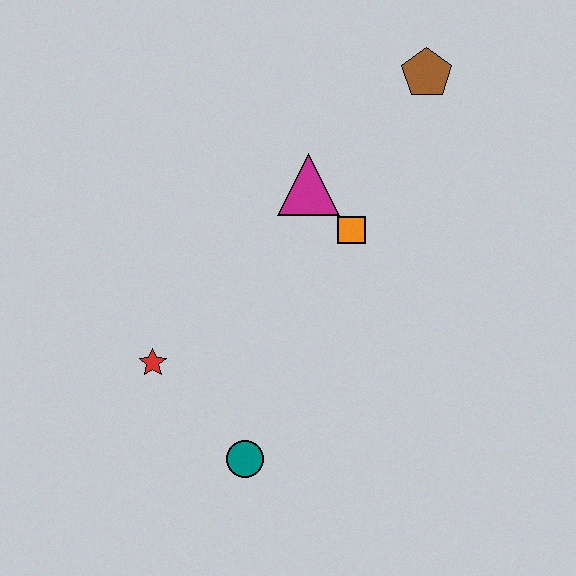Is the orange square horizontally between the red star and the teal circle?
No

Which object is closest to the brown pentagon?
The magenta triangle is closest to the brown pentagon.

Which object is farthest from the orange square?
The teal circle is farthest from the orange square.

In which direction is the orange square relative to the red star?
The orange square is to the right of the red star.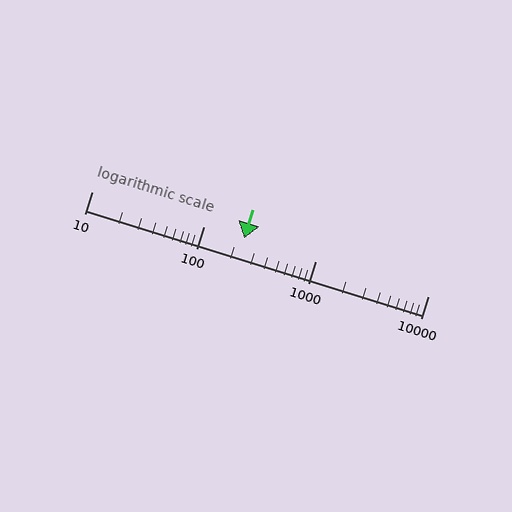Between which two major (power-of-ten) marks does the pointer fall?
The pointer is between 100 and 1000.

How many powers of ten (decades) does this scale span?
The scale spans 3 decades, from 10 to 10000.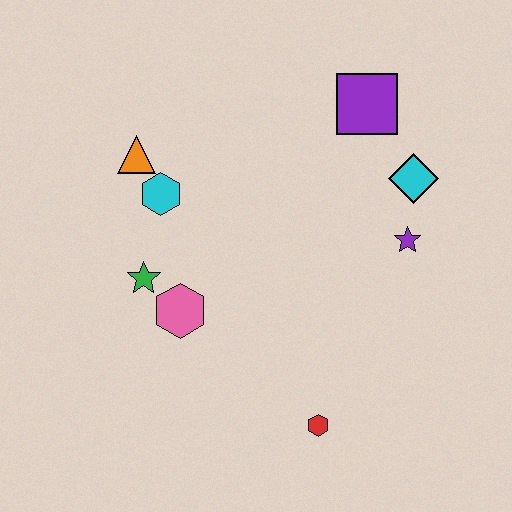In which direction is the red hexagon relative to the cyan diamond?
The red hexagon is below the cyan diamond.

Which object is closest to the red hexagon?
The pink hexagon is closest to the red hexagon.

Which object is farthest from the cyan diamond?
The green star is farthest from the cyan diamond.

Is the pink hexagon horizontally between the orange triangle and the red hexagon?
Yes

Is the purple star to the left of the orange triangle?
No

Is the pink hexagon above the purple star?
No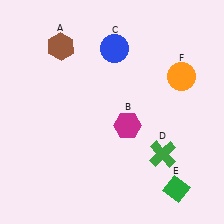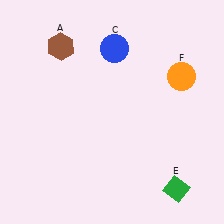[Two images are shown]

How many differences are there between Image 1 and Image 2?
There are 2 differences between the two images.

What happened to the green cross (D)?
The green cross (D) was removed in Image 2. It was in the bottom-right area of Image 1.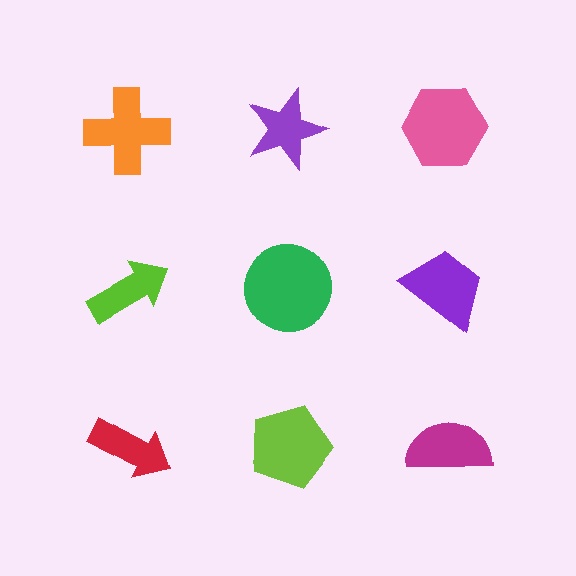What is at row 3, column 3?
A magenta semicircle.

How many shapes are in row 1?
3 shapes.